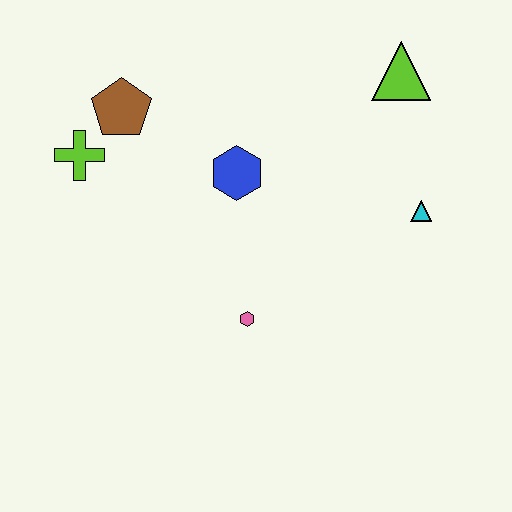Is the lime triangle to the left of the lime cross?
No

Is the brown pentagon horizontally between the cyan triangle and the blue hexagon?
No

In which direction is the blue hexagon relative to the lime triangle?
The blue hexagon is to the left of the lime triangle.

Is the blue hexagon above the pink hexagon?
Yes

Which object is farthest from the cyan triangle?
The lime cross is farthest from the cyan triangle.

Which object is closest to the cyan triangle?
The lime triangle is closest to the cyan triangle.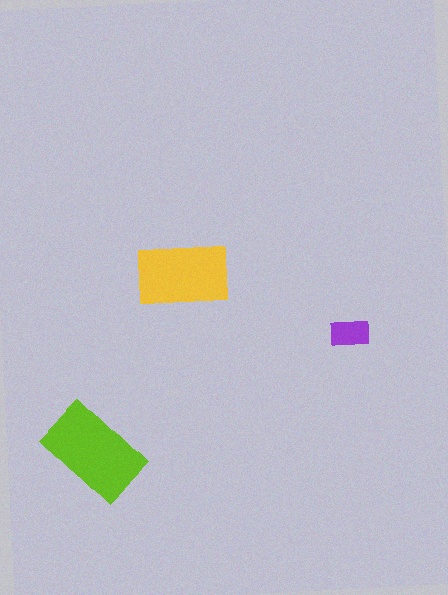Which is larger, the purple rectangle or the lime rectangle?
The lime one.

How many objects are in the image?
There are 3 objects in the image.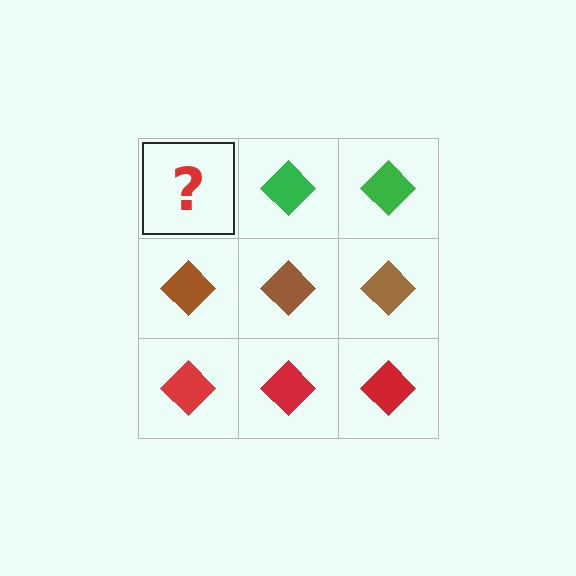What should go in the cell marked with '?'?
The missing cell should contain a green diamond.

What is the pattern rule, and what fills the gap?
The rule is that each row has a consistent color. The gap should be filled with a green diamond.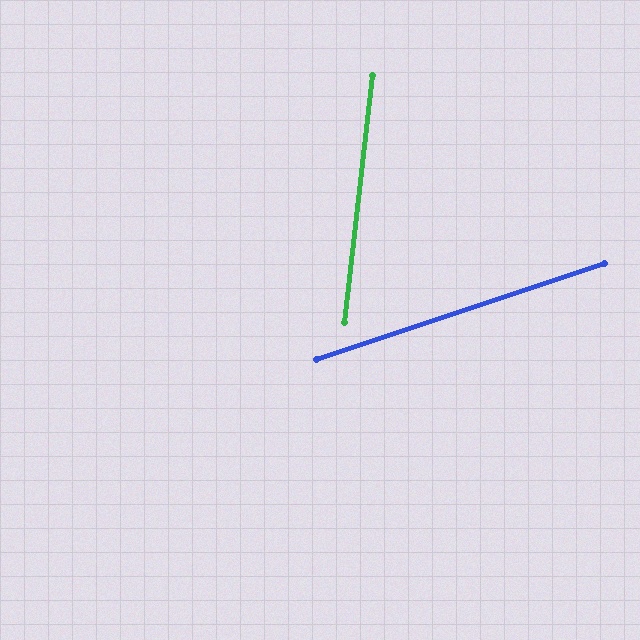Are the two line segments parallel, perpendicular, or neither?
Neither parallel nor perpendicular — they differ by about 65°.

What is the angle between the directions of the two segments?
Approximately 65 degrees.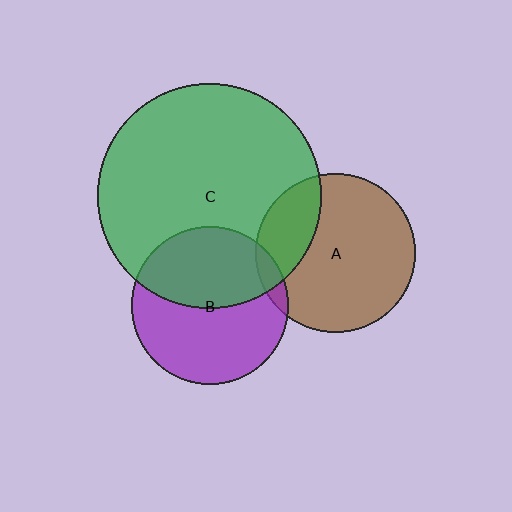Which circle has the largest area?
Circle C (green).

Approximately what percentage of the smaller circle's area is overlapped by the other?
Approximately 45%.